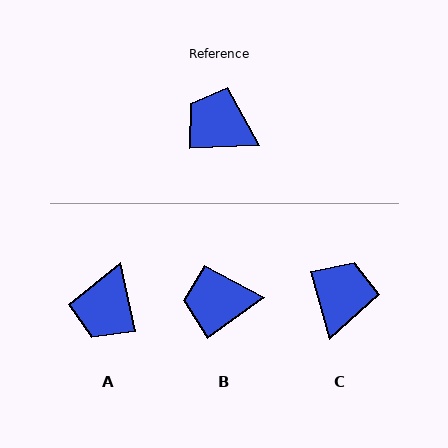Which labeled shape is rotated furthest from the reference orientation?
A, about 100 degrees away.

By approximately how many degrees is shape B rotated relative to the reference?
Approximately 33 degrees counter-clockwise.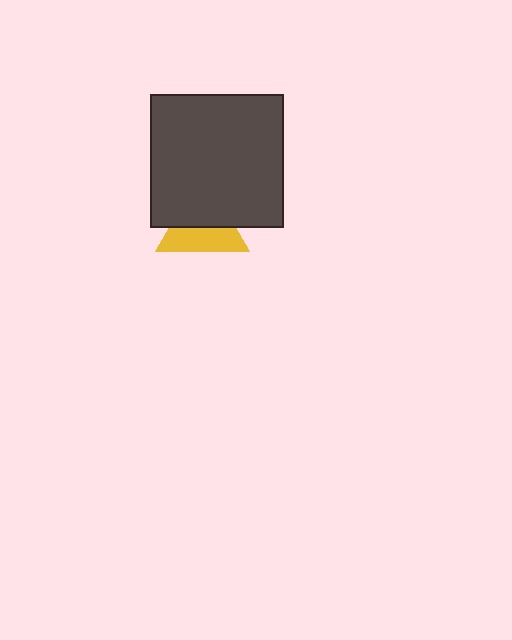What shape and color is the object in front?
The object in front is a dark gray square.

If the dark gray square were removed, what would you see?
You would see the complete yellow triangle.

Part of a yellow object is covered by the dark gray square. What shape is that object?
It is a triangle.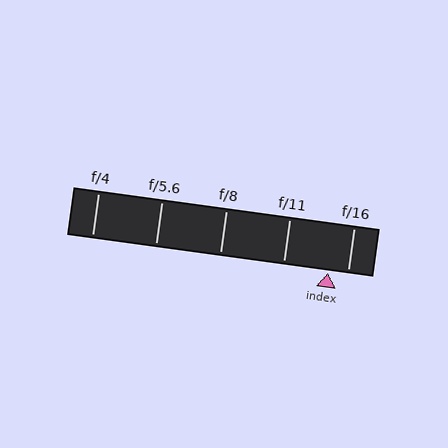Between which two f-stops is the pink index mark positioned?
The index mark is between f/11 and f/16.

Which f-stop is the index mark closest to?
The index mark is closest to f/16.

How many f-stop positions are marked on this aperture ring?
There are 5 f-stop positions marked.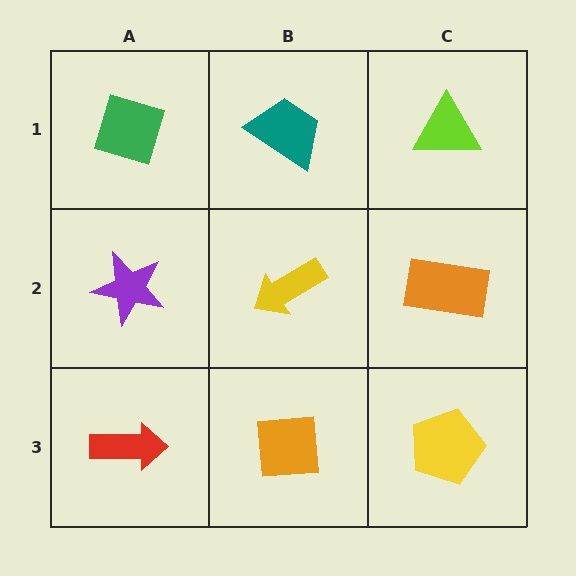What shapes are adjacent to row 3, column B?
A yellow arrow (row 2, column B), a red arrow (row 3, column A), a yellow pentagon (row 3, column C).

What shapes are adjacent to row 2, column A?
A green diamond (row 1, column A), a red arrow (row 3, column A), a yellow arrow (row 2, column B).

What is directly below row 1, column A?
A purple star.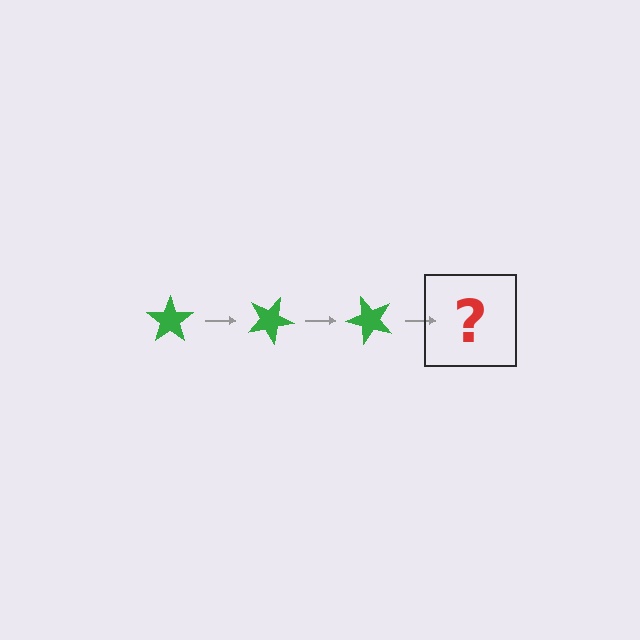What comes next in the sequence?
The next element should be a green star rotated 75 degrees.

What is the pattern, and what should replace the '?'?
The pattern is that the star rotates 25 degrees each step. The '?' should be a green star rotated 75 degrees.